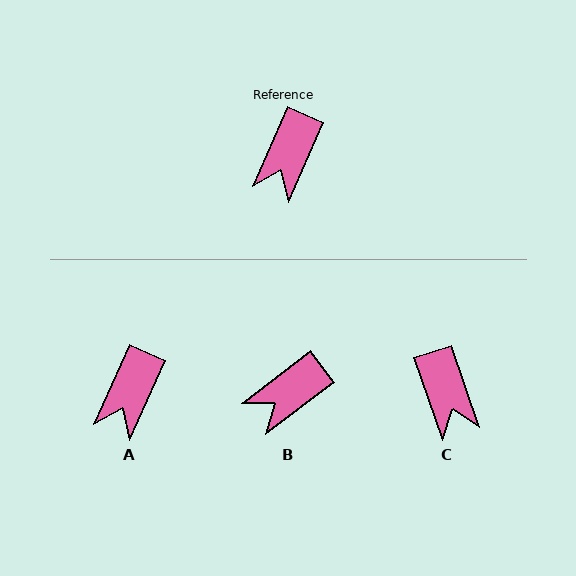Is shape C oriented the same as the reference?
No, it is off by about 43 degrees.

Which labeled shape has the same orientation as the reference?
A.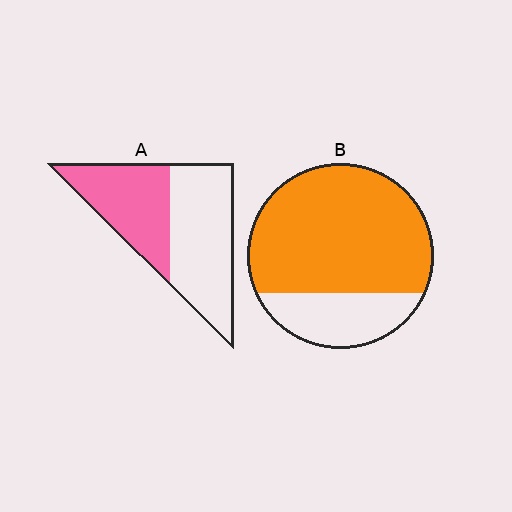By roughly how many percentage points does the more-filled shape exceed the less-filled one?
By roughly 30 percentage points (B over A).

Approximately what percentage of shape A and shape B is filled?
A is approximately 45% and B is approximately 75%.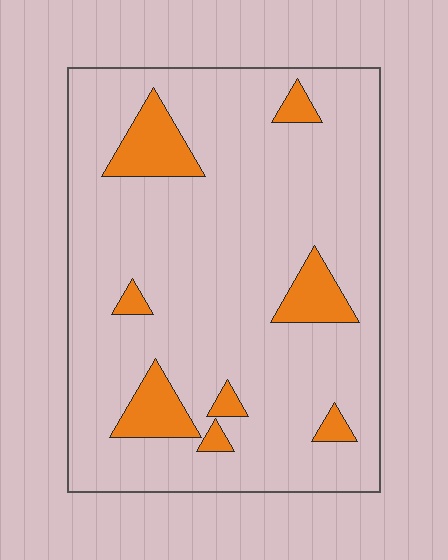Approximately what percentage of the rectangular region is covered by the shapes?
Approximately 10%.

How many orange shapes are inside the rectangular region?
8.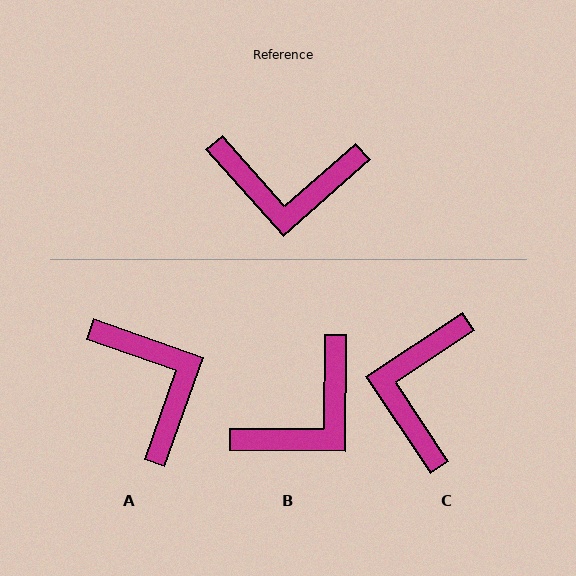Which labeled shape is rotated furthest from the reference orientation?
A, about 119 degrees away.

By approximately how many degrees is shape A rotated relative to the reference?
Approximately 119 degrees counter-clockwise.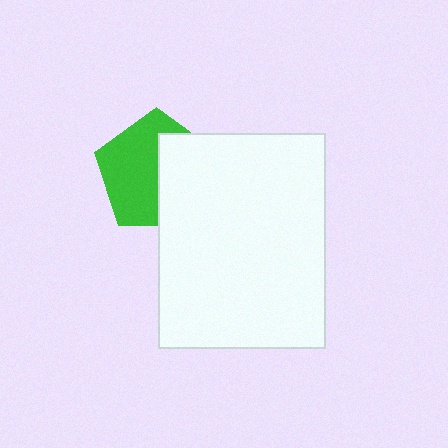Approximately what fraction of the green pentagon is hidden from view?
Roughly 44% of the green pentagon is hidden behind the white rectangle.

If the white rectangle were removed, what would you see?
You would see the complete green pentagon.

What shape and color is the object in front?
The object in front is a white rectangle.